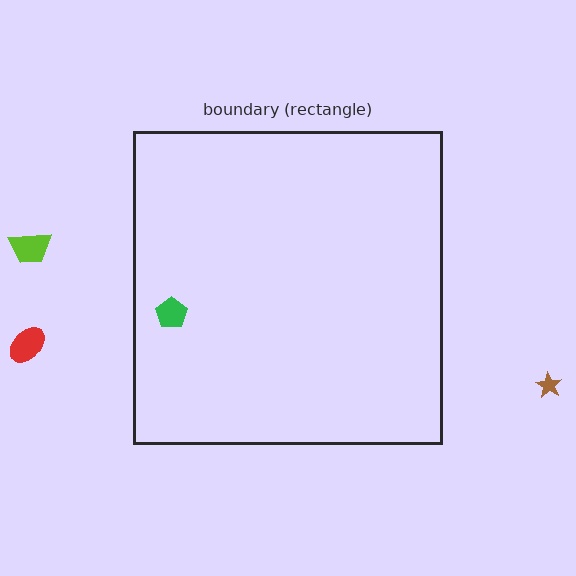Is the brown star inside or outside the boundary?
Outside.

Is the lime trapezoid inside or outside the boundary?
Outside.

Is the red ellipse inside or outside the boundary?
Outside.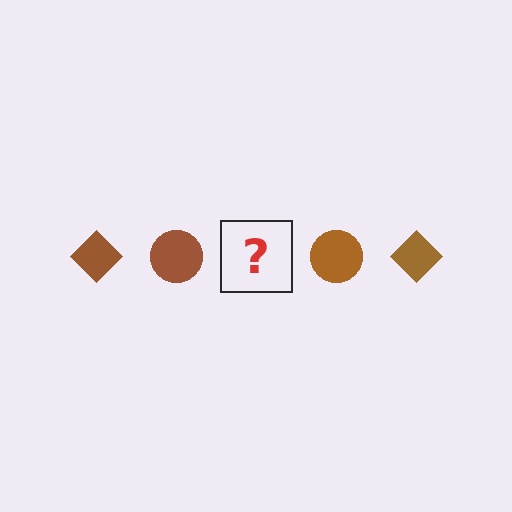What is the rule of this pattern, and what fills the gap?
The rule is that the pattern cycles through diamond, circle shapes in brown. The gap should be filled with a brown diamond.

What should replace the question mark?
The question mark should be replaced with a brown diamond.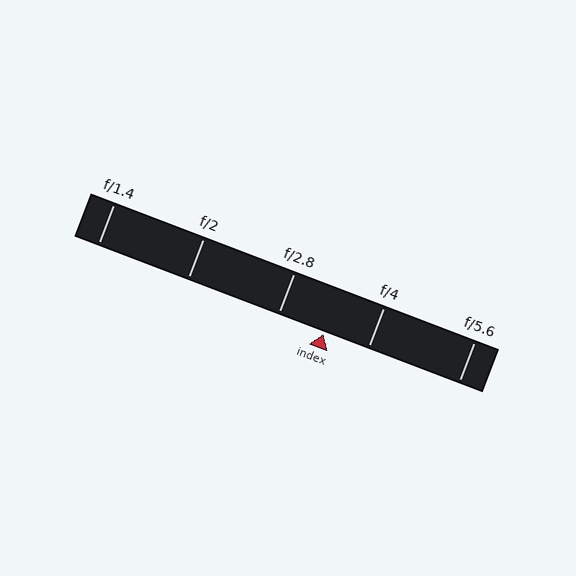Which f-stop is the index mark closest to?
The index mark is closest to f/4.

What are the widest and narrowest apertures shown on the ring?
The widest aperture shown is f/1.4 and the narrowest is f/5.6.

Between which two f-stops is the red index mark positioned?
The index mark is between f/2.8 and f/4.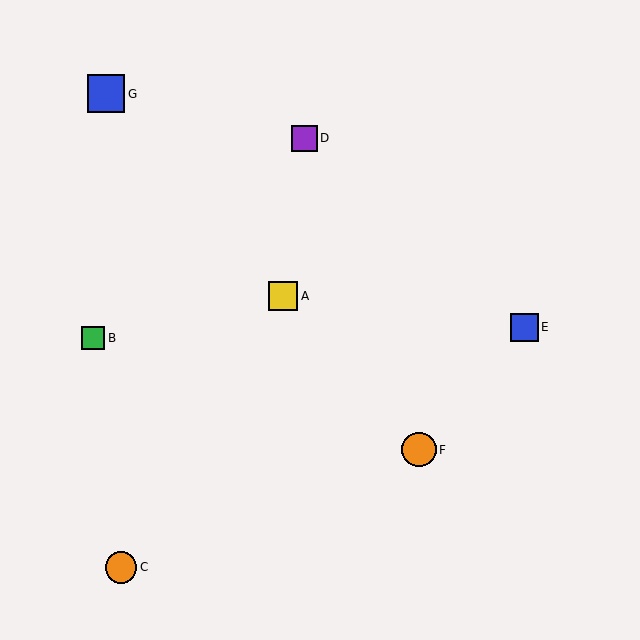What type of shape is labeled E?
Shape E is a blue square.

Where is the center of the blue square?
The center of the blue square is at (525, 327).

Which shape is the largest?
The blue square (labeled G) is the largest.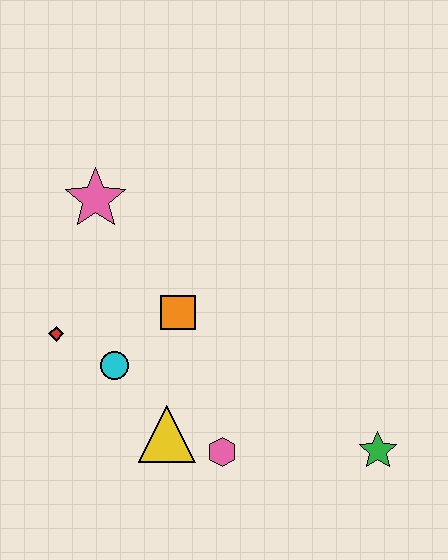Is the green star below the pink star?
Yes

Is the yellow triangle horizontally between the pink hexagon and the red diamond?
Yes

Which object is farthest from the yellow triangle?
The pink star is farthest from the yellow triangle.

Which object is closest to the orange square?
The cyan circle is closest to the orange square.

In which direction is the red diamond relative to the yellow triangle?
The red diamond is to the left of the yellow triangle.